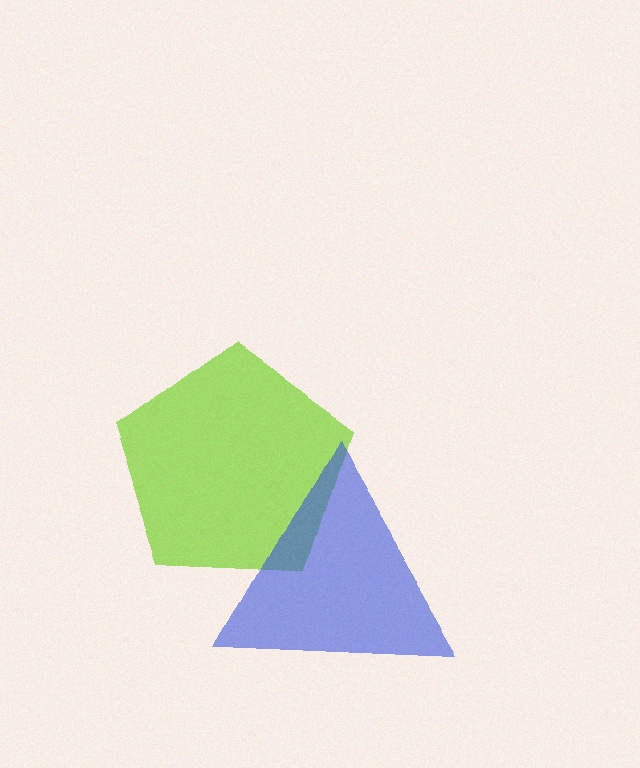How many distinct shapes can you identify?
There are 2 distinct shapes: a lime pentagon, a blue triangle.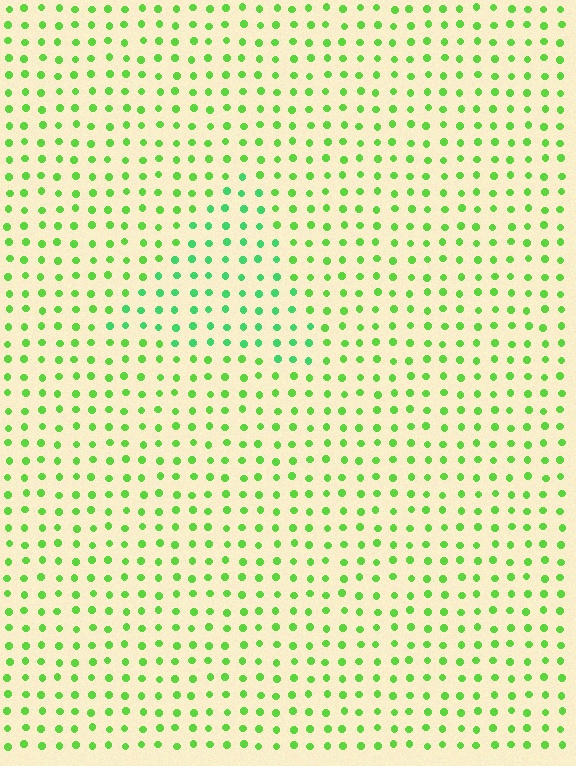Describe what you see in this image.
The image is filled with small lime elements in a uniform arrangement. A triangle-shaped region is visible where the elements are tinted to a slightly different hue, forming a subtle color boundary.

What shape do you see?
I see a triangle.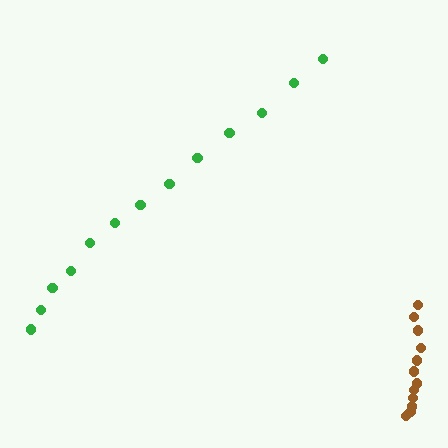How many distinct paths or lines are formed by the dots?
There are 2 distinct paths.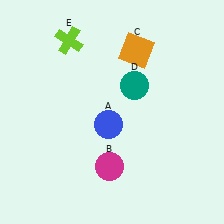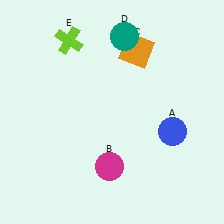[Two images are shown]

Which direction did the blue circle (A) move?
The blue circle (A) moved right.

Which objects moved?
The objects that moved are: the blue circle (A), the teal circle (D).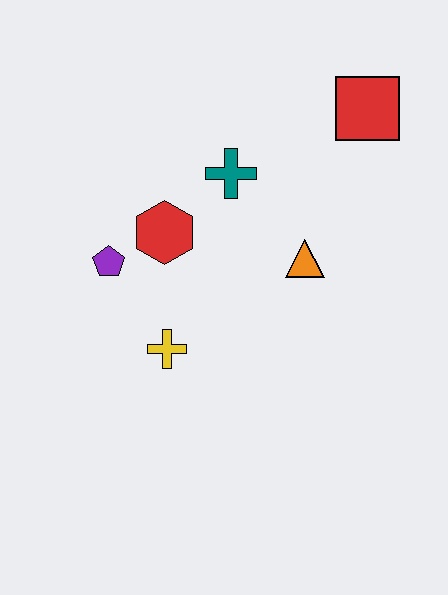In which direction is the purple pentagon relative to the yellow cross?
The purple pentagon is above the yellow cross.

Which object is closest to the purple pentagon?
The red hexagon is closest to the purple pentagon.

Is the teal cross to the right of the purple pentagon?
Yes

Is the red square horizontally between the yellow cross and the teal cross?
No